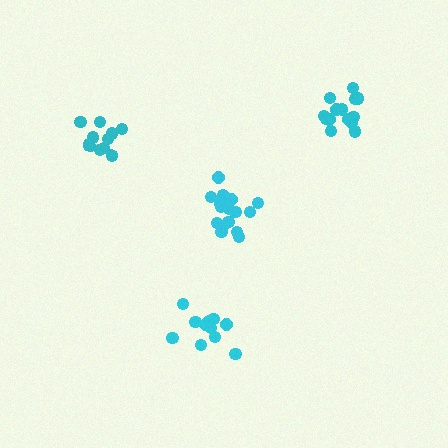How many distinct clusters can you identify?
There are 4 distinct clusters.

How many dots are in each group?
Group 1: 17 dots, Group 2: 12 dots, Group 3: 11 dots, Group 4: 15 dots (55 total).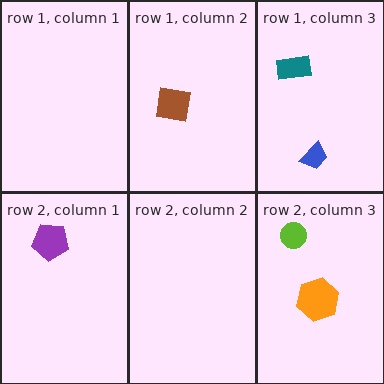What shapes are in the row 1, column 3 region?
The blue trapezoid, the teal rectangle.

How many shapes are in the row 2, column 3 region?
2.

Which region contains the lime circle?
The row 2, column 3 region.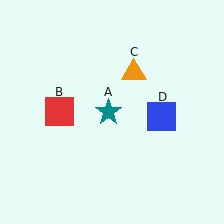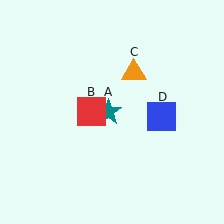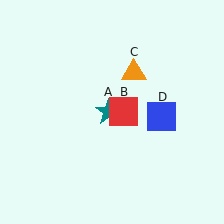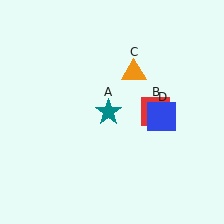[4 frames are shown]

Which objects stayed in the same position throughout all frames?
Teal star (object A) and orange triangle (object C) and blue square (object D) remained stationary.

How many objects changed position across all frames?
1 object changed position: red square (object B).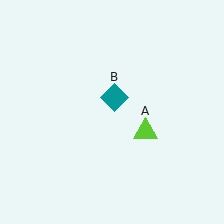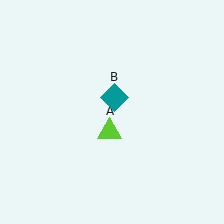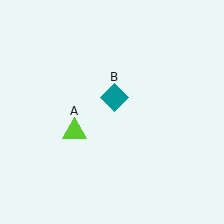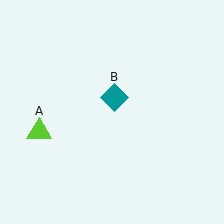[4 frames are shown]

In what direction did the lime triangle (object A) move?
The lime triangle (object A) moved left.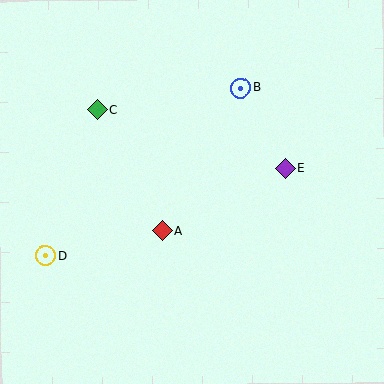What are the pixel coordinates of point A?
Point A is at (163, 231).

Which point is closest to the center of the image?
Point A at (163, 231) is closest to the center.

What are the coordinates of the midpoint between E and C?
The midpoint between E and C is at (191, 139).